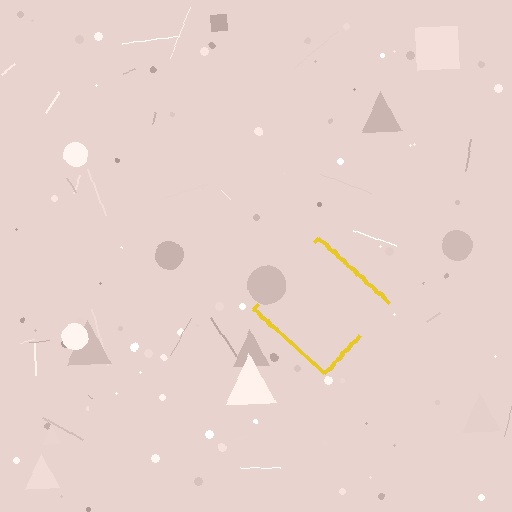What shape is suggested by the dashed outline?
The dashed outline suggests a diamond.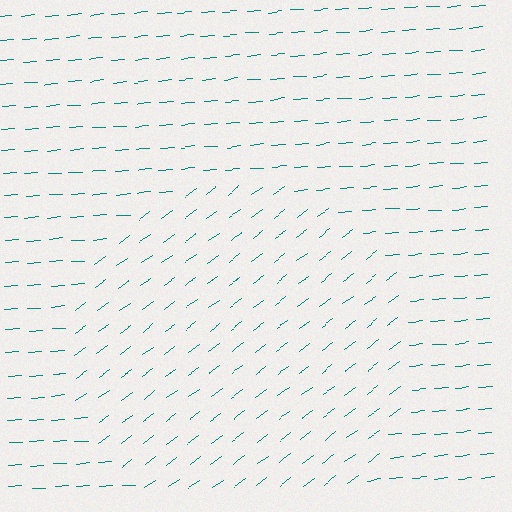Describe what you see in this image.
The image is filled with small teal line segments. A circle region in the image has lines oriented differently from the surrounding lines, creating a visible texture boundary.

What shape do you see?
I see a circle.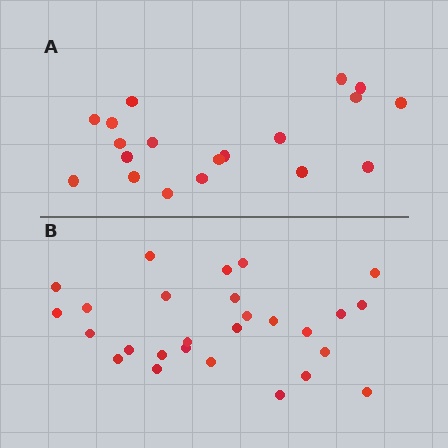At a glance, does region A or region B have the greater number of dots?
Region B (the bottom region) has more dots.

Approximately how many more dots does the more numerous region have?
Region B has roughly 8 or so more dots than region A.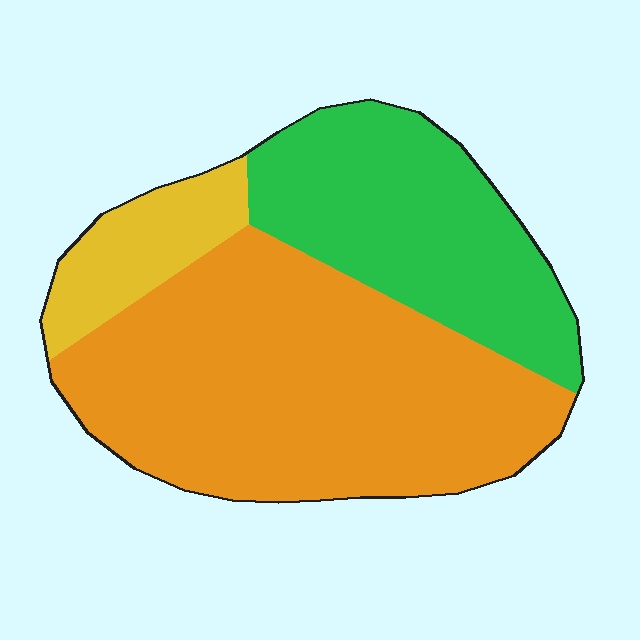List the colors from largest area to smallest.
From largest to smallest: orange, green, yellow.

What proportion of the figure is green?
Green takes up about one third (1/3) of the figure.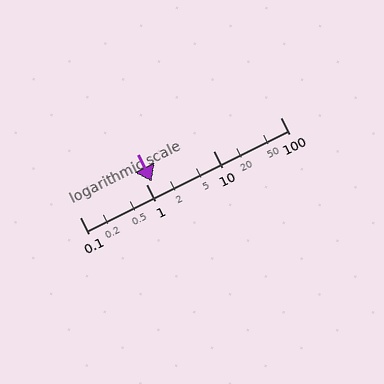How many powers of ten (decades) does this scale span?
The scale spans 3 decades, from 0.1 to 100.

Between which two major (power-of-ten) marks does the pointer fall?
The pointer is between 1 and 10.